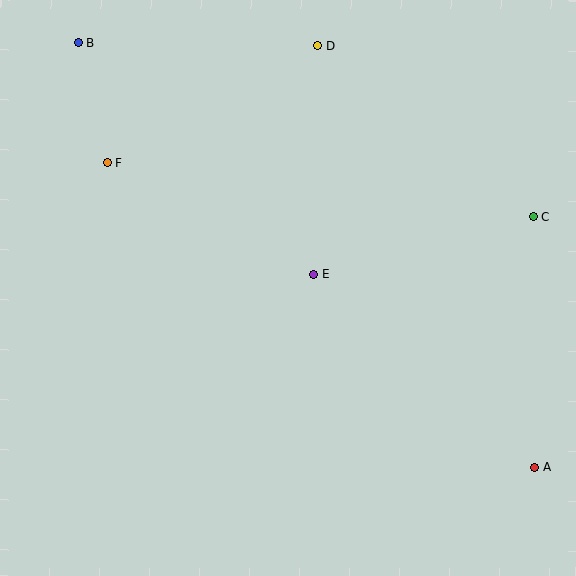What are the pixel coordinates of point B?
Point B is at (79, 42).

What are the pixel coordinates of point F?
Point F is at (108, 163).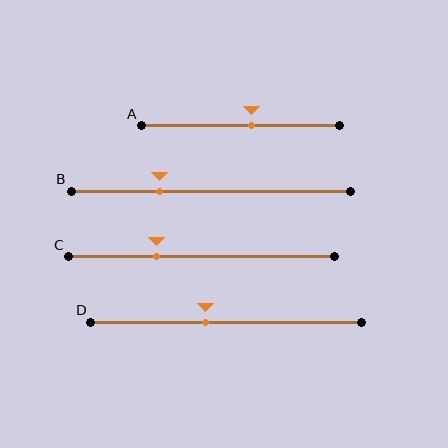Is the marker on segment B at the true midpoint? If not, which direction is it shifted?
No, the marker on segment B is shifted to the left by about 18% of the segment length.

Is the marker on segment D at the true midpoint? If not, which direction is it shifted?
No, the marker on segment D is shifted to the left by about 8% of the segment length.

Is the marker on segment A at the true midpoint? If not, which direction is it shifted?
No, the marker on segment A is shifted to the right by about 5% of the segment length.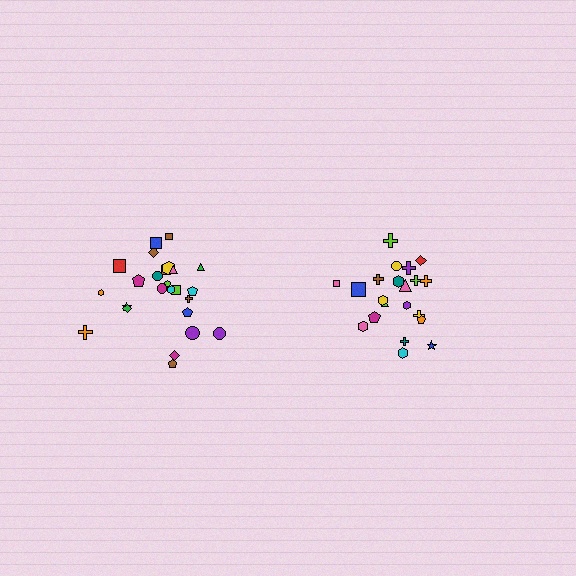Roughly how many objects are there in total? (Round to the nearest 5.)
Roughly 45 objects in total.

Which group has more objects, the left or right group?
The left group.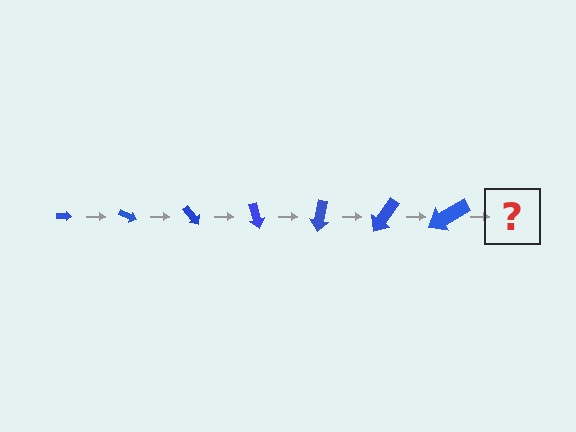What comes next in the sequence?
The next element should be an arrow, larger than the previous one and rotated 175 degrees from the start.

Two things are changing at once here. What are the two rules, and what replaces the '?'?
The two rules are that the arrow grows larger each step and it rotates 25 degrees each step. The '?' should be an arrow, larger than the previous one and rotated 175 degrees from the start.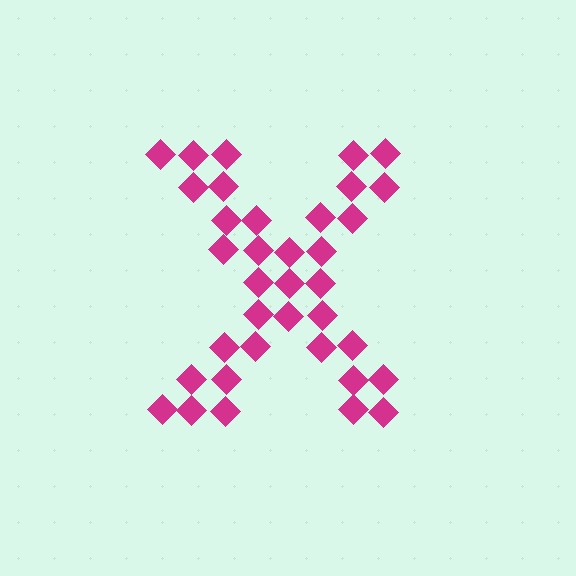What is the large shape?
The large shape is the letter X.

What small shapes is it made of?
It is made of small diamonds.